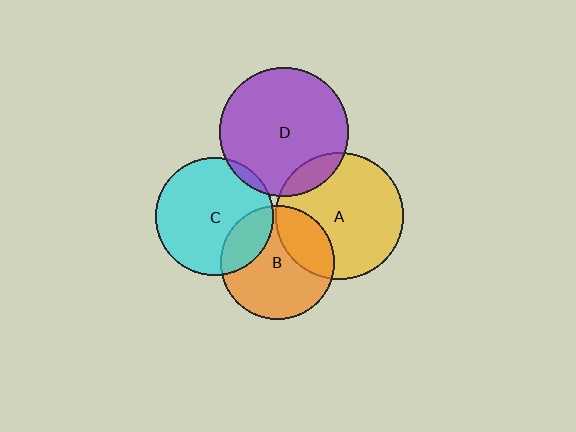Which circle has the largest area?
Circle D (purple).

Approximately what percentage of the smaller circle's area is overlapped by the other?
Approximately 25%.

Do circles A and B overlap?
Yes.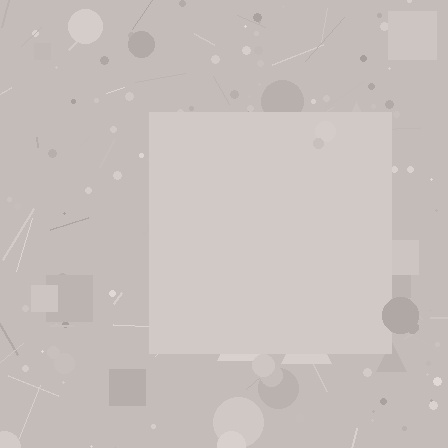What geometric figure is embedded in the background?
A square is embedded in the background.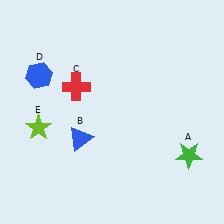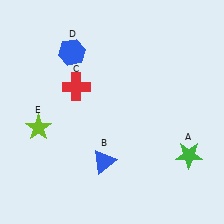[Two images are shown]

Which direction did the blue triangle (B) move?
The blue triangle (B) moved right.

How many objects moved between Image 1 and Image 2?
2 objects moved between the two images.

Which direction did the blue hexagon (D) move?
The blue hexagon (D) moved right.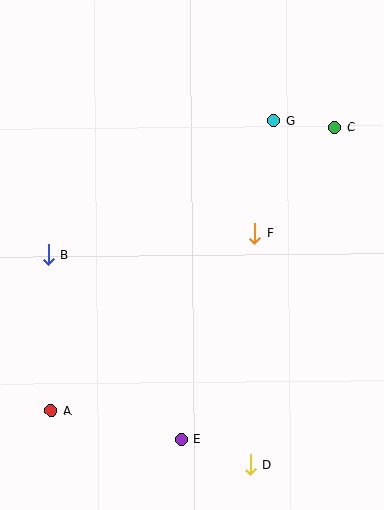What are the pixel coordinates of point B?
Point B is at (48, 255).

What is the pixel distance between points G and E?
The distance between G and E is 332 pixels.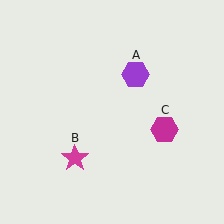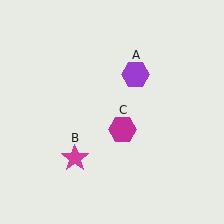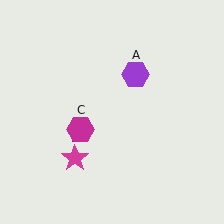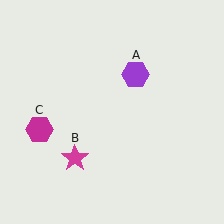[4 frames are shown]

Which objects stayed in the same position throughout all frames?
Purple hexagon (object A) and magenta star (object B) remained stationary.